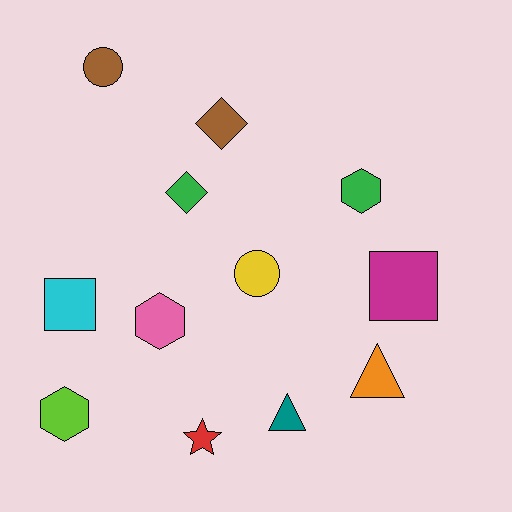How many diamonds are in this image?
There are 2 diamonds.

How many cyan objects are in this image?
There is 1 cyan object.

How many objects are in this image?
There are 12 objects.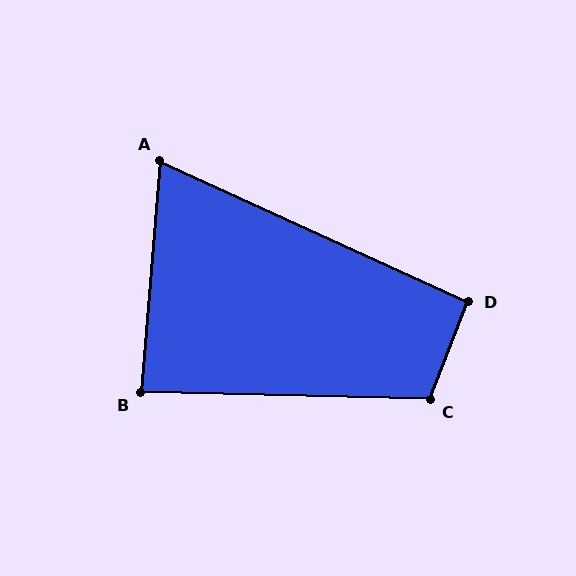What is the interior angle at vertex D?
Approximately 93 degrees (approximately right).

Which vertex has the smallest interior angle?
A, at approximately 70 degrees.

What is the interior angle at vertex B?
Approximately 87 degrees (approximately right).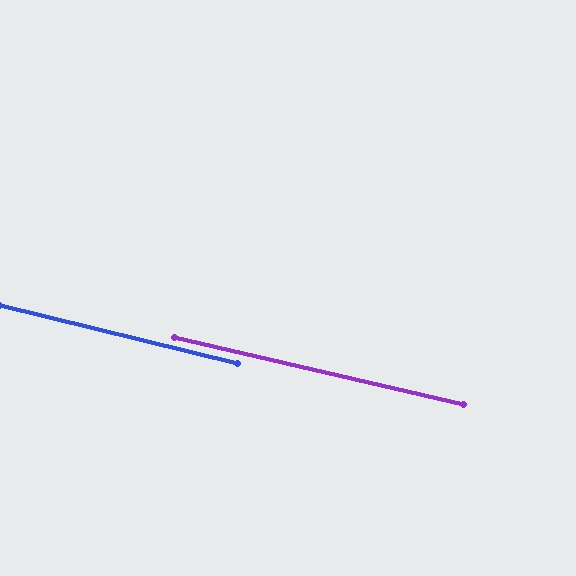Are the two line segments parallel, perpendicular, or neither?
Parallel — their directions differ by only 0.6°.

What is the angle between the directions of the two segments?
Approximately 1 degree.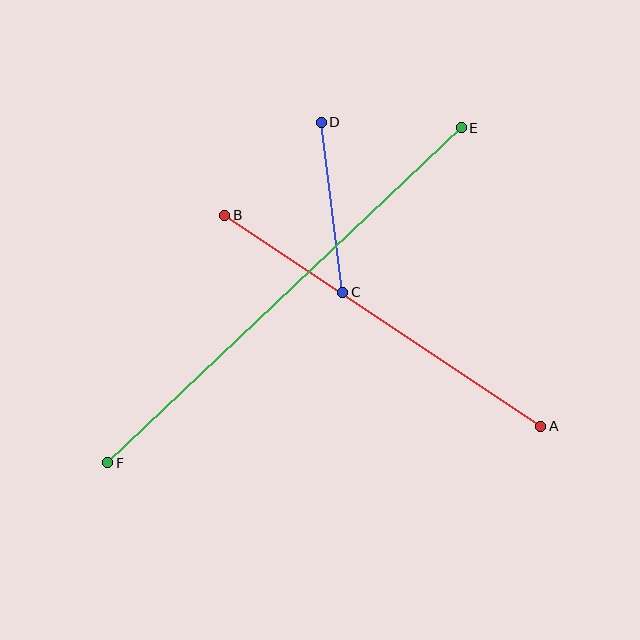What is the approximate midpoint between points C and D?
The midpoint is at approximately (332, 207) pixels.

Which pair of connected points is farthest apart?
Points E and F are farthest apart.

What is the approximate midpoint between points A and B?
The midpoint is at approximately (383, 321) pixels.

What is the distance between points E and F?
The distance is approximately 487 pixels.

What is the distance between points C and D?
The distance is approximately 171 pixels.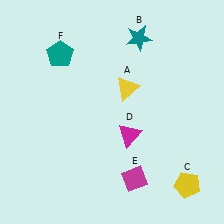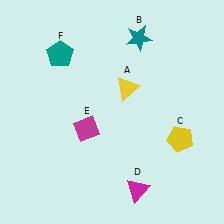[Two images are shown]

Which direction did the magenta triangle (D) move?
The magenta triangle (D) moved down.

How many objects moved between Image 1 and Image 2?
3 objects moved between the two images.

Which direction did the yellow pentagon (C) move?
The yellow pentagon (C) moved up.